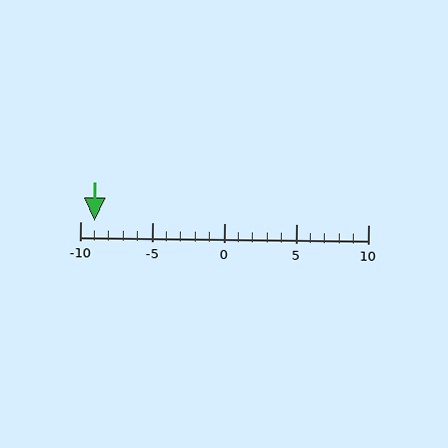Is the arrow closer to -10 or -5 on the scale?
The arrow is closer to -10.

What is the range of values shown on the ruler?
The ruler shows values from -10 to 10.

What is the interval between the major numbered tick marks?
The major tick marks are spaced 5 units apart.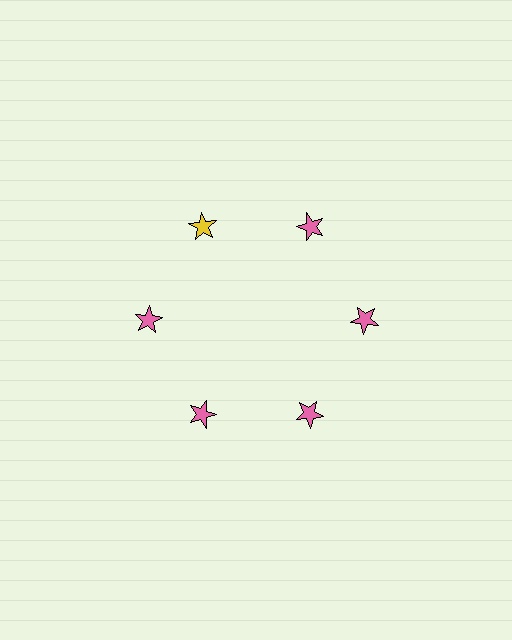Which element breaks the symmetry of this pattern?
The yellow star at roughly the 11 o'clock position breaks the symmetry. All other shapes are pink stars.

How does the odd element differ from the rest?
It has a different color: yellow instead of pink.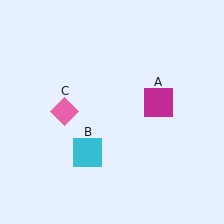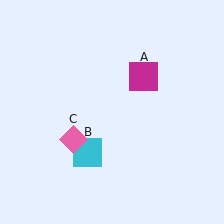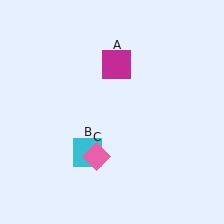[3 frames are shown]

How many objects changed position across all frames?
2 objects changed position: magenta square (object A), pink diamond (object C).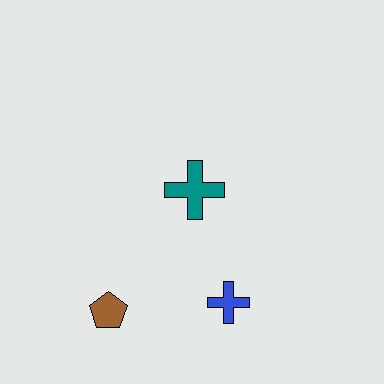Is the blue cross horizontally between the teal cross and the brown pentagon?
No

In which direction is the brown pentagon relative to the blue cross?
The brown pentagon is to the left of the blue cross.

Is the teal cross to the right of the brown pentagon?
Yes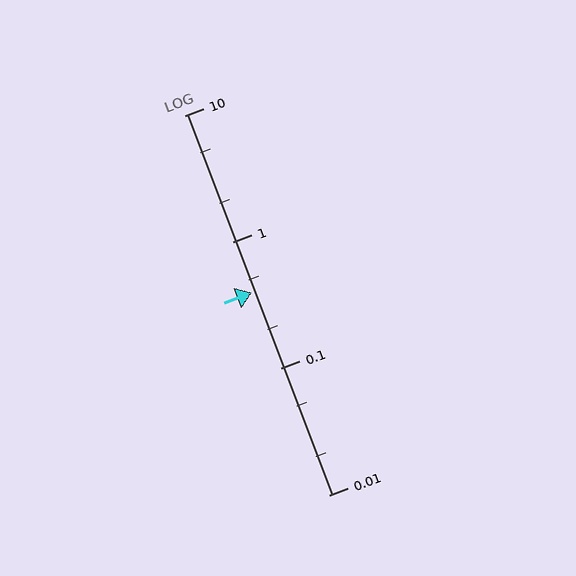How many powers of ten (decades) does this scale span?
The scale spans 3 decades, from 0.01 to 10.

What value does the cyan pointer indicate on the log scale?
The pointer indicates approximately 0.4.